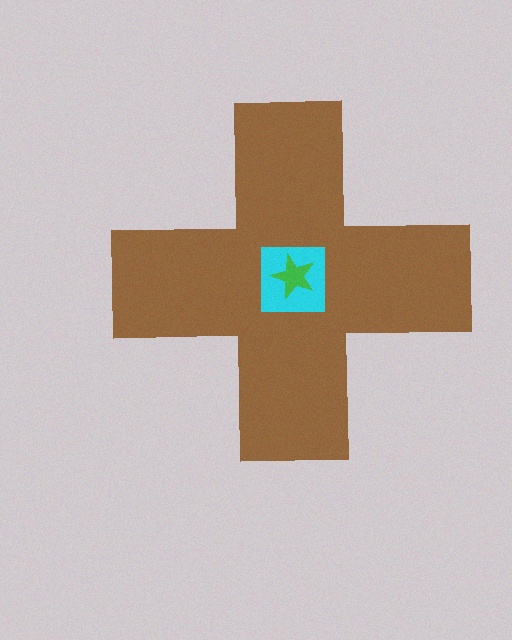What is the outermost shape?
The brown cross.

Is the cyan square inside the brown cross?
Yes.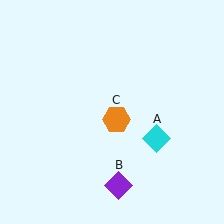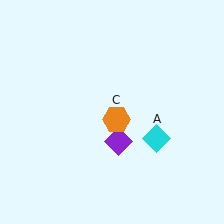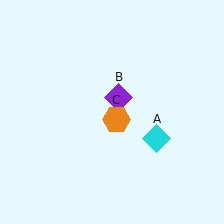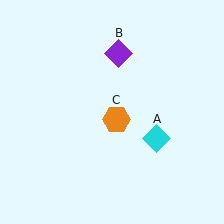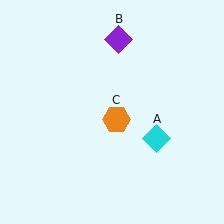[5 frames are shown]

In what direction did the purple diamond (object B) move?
The purple diamond (object B) moved up.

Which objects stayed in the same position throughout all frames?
Cyan diamond (object A) and orange hexagon (object C) remained stationary.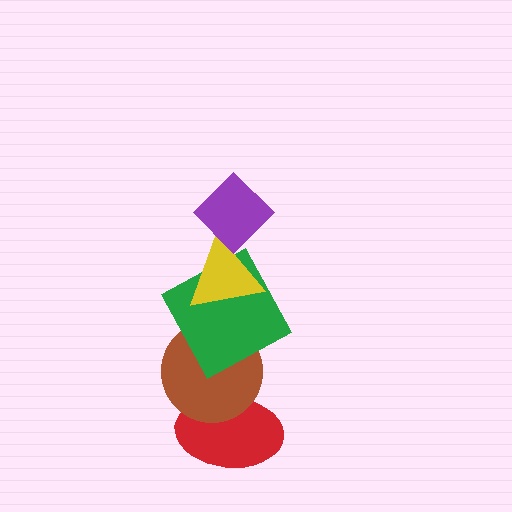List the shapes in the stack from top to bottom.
From top to bottom: the purple diamond, the yellow triangle, the green square, the brown circle, the red ellipse.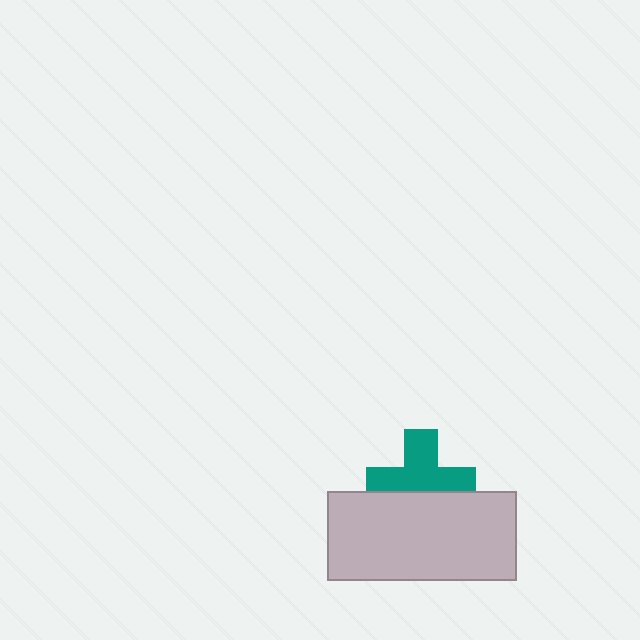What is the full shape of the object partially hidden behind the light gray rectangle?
The partially hidden object is a teal cross.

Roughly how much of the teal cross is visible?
About half of it is visible (roughly 62%).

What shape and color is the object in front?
The object in front is a light gray rectangle.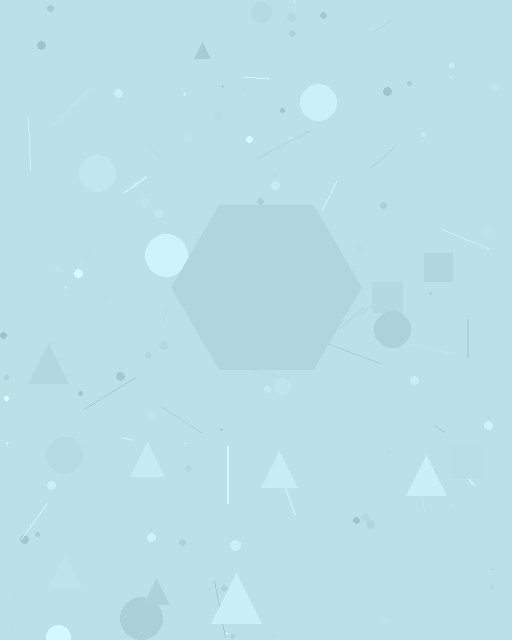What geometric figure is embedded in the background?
A hexagon is embedded in the background.